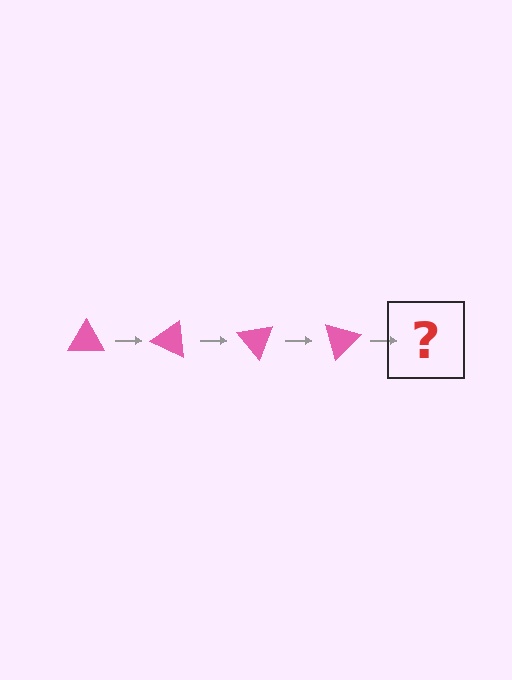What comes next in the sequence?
The next element should be a pink triangle rotated 100 degrees.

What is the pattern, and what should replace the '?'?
The pattern is that the triangle rotates 25 degrees each step. The '?' should be a pink triangle rotated 100 degrees.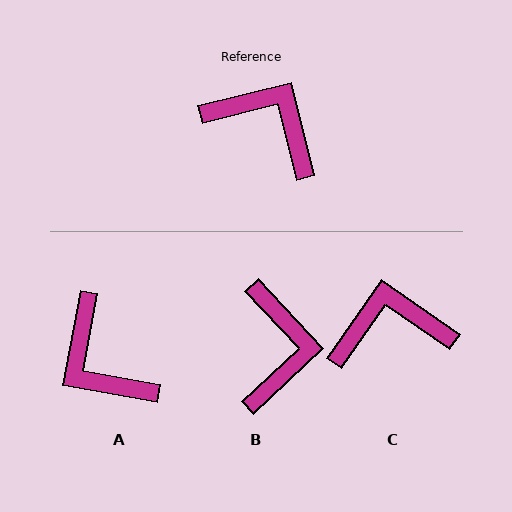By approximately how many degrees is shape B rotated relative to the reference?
Approximately 61 degrees clockwise.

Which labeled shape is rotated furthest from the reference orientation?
A, about 156 degrees away.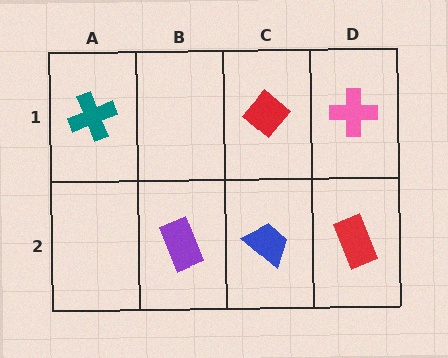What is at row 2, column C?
A blue trapezoid.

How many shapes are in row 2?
3 shapes.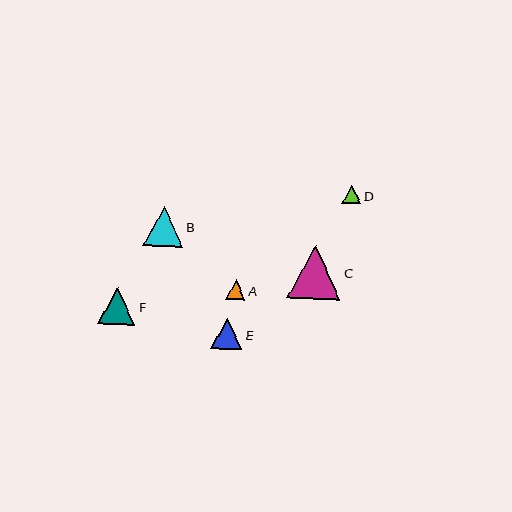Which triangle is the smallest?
Triangle D is the smallest with a size of approximately 19 pixels.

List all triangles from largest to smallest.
From largest to smallest: C, B, F, E, A, D.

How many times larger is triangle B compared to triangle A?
Triangle B is approximately 2.0 times the size of triangle A.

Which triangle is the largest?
Triangle C is the largest with a size of approximately 53 pixels.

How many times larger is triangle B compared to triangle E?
Triangle B is approximately 1.3 times the size of triangle E.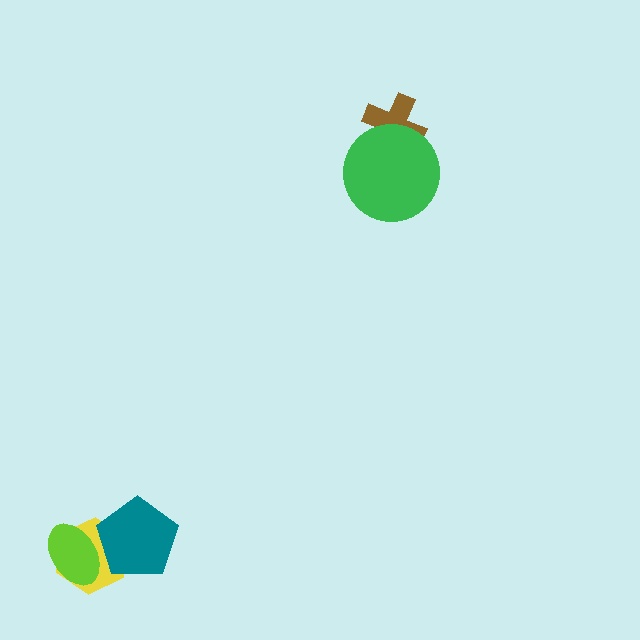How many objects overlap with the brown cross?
1 object overlaps with the brown cross.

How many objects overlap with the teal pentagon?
2 objects overlap with the teal pentagon.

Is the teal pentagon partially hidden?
Yes, it is partially covered by another shape.